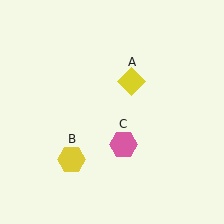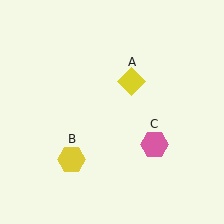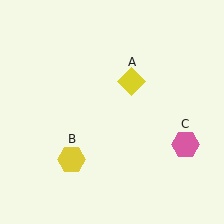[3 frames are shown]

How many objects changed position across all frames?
1 object changed position: pink hexagon (object C).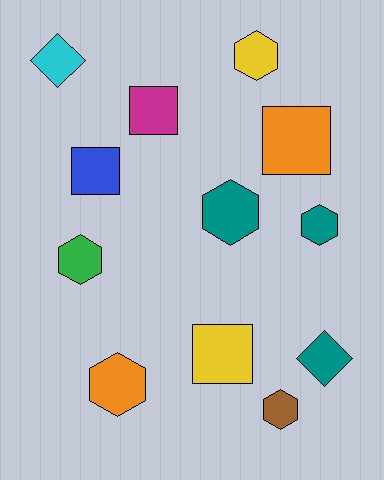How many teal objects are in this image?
There are 3 teal objects.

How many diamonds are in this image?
There are 2 diamonds.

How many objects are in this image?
There are 12 objects.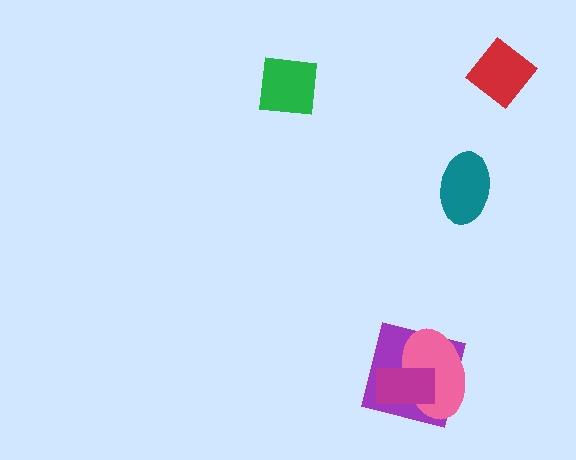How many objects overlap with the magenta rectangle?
2 objects overlap with the magenta rectangle.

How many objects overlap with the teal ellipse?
0 objects overlap with the teal ellipse.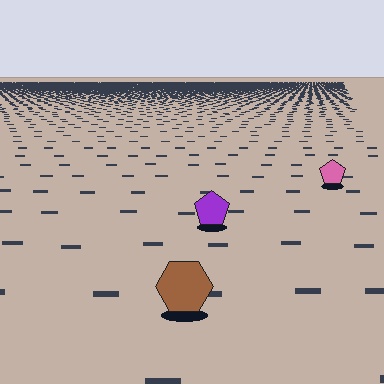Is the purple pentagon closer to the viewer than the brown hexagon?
No. The brown hexagon is closer — you can tell from the texture gradient: the ground texture is coarser near it.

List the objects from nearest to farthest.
From nearest to farthest: the brown hexagon, the purple pentagon, the pink pentagon.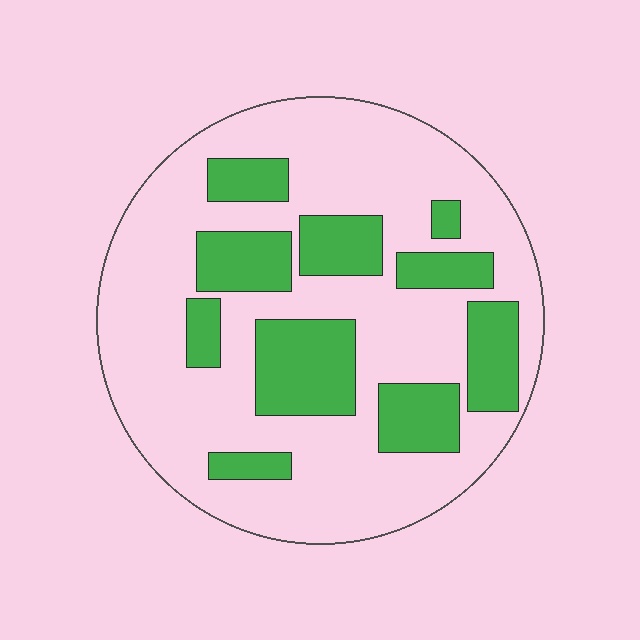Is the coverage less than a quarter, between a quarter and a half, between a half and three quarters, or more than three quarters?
Between a quarter and a half.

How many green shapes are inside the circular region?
10.